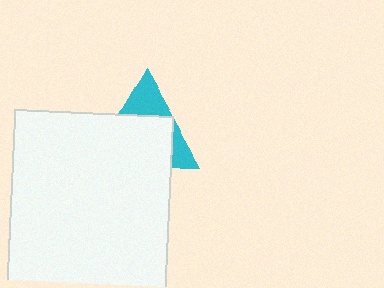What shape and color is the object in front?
The object in front is a white rectangle.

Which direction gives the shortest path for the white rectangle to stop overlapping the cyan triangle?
Moving down gives the shortest separation.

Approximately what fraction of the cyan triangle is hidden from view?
Roughly 65% of the cyan triangle is hidden behind the white rectangle.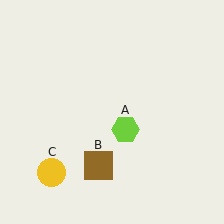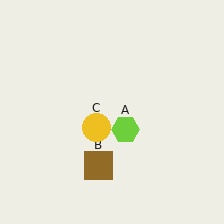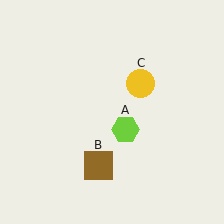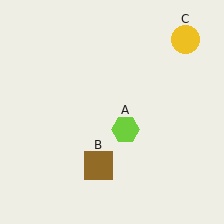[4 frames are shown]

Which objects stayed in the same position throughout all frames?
Lime hexagon (object A) and brown square (object B) remained stationary.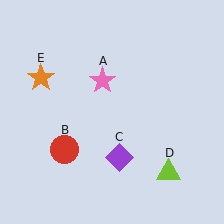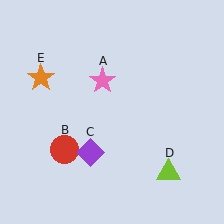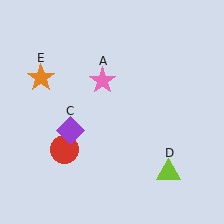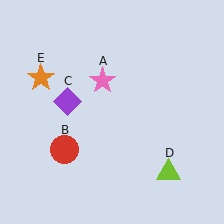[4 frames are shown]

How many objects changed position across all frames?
1 object changed position: purple diamond (object C).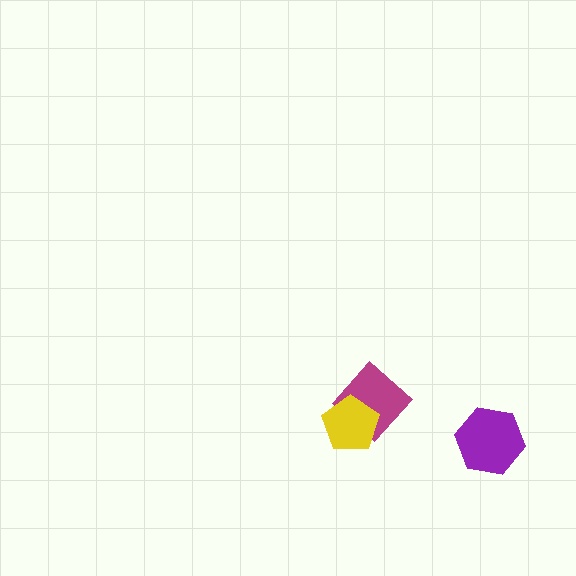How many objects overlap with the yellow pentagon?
1 object overlaps with the yellow pentagon.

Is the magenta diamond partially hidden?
Yes, it is partially covered by another shape.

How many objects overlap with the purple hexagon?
0 objects overlap with the purple hexagon.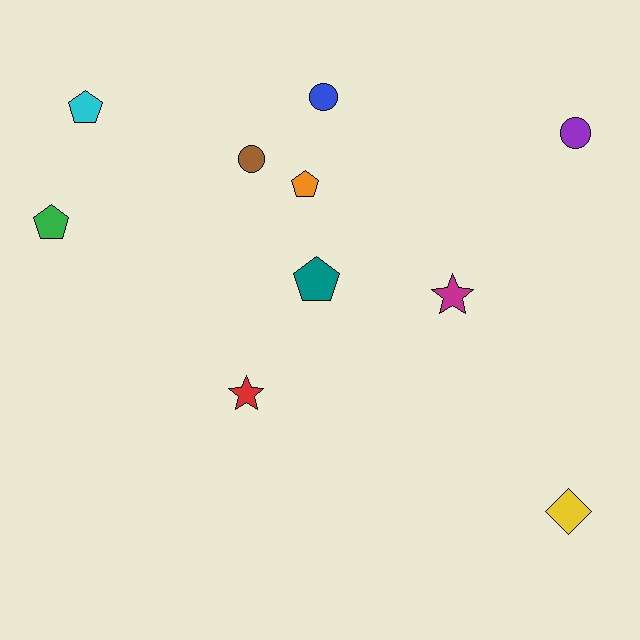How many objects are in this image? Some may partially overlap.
There are 10 objects.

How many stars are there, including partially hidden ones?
There are 2 stars.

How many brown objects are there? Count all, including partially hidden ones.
There is 1 brown object.